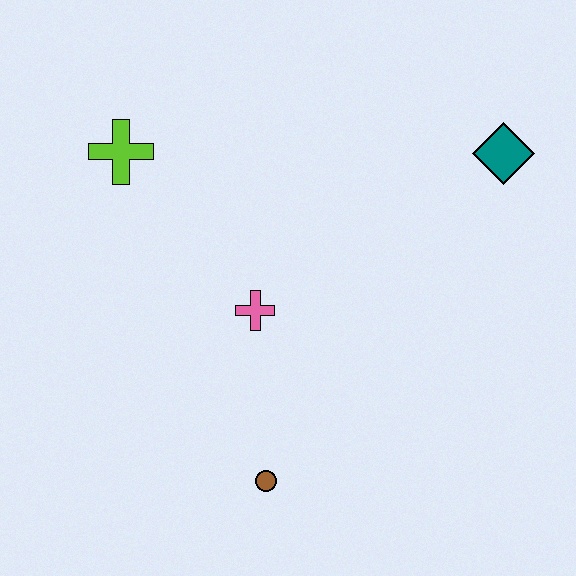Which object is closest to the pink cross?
The brown circle is closest to the pink cross.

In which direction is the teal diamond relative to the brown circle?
The teal diamond is above the brown circle.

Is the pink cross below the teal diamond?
Yes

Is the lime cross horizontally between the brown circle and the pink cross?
No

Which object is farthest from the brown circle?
The teal diamond is farthest from the brown circle.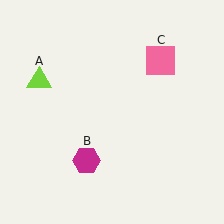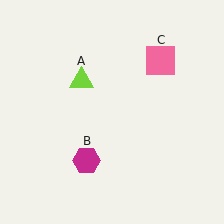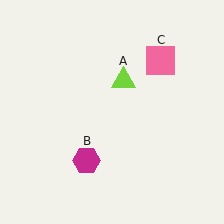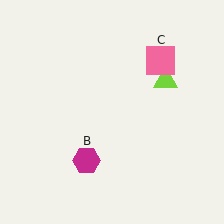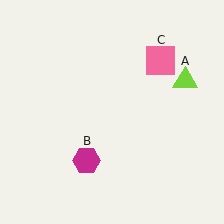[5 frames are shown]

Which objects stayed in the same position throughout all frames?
Magenta hexagon (object B) and pink square (object C) remained stationary.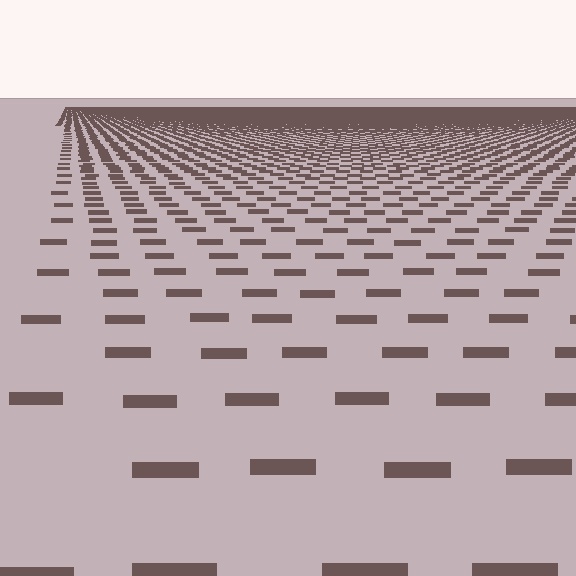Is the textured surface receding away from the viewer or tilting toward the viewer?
The surface is receding away from the viewer. Texture elements get smaller and denser toward the top.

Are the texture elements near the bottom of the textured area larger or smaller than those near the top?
Larger. Near the bottom, elements are closer to the viewer and appear at a bigger on-screen size.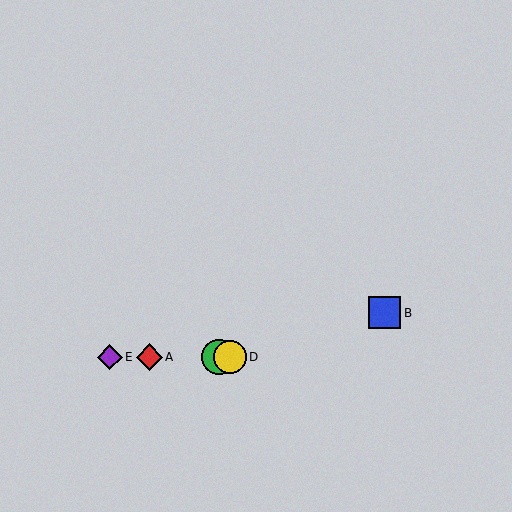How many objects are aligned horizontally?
4 objects (A, C, D, E) are aligned horizontally.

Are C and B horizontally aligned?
No, C is at y≈357 and B is at y≈313.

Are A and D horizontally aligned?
Yes, both are at y≈357.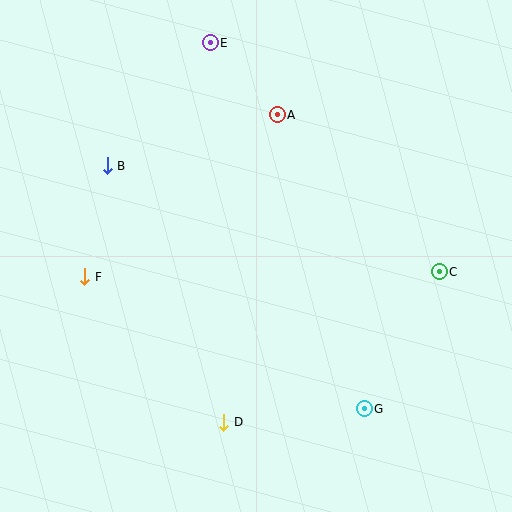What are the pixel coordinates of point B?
Point B is at (107, 166).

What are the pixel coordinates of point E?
Point E is at (210, 43).